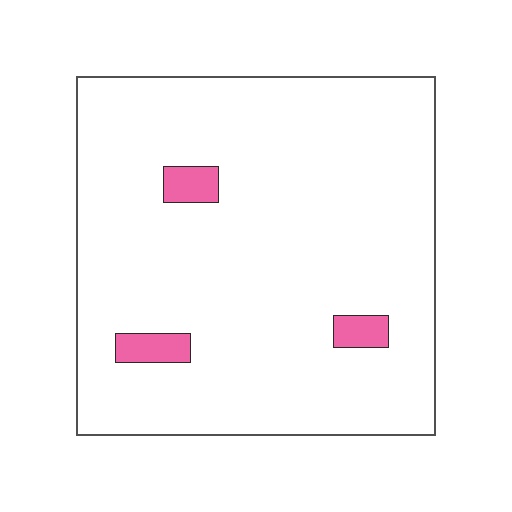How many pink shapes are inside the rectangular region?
3.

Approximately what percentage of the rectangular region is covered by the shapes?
Approximately 5%.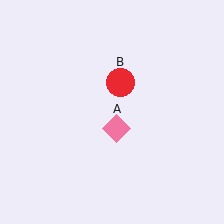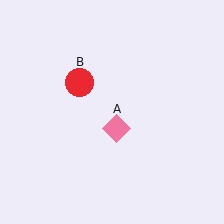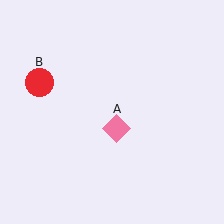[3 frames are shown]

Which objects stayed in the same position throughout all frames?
Pink diamond (object A) remained stationary.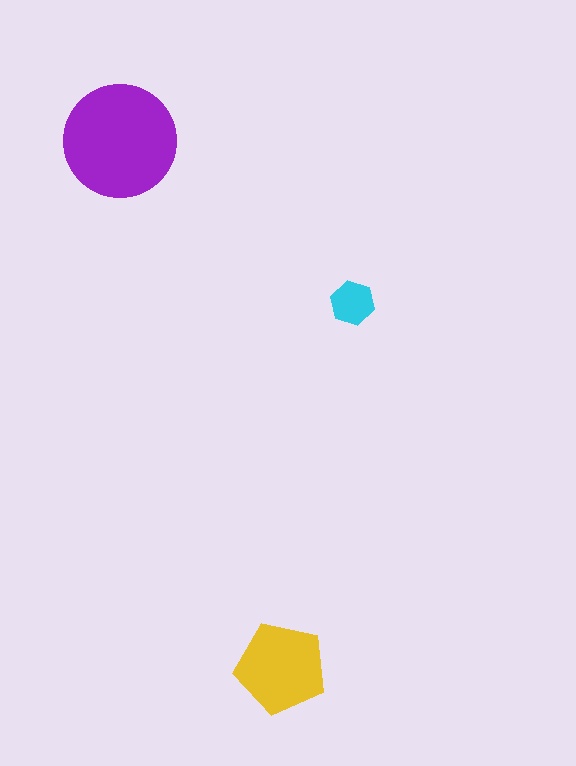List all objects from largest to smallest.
The purple circle, the yellow pentagon, the cyan hexagon.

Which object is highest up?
The purple circle is topmost.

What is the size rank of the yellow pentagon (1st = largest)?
2nd.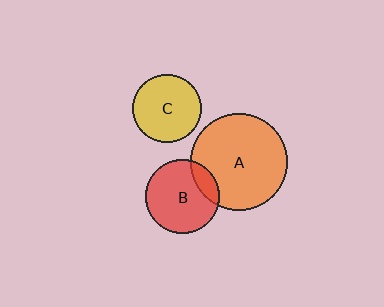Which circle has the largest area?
Circle A (orange).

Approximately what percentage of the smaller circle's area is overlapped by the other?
Approximately 15%.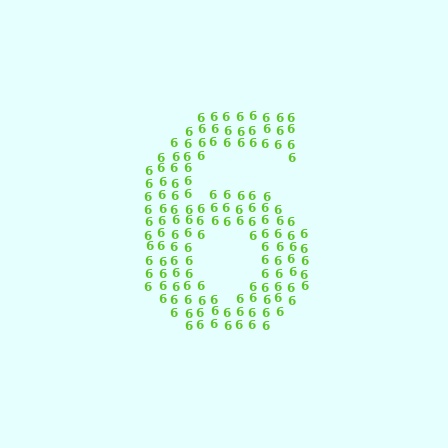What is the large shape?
The large shape is the digit 6.